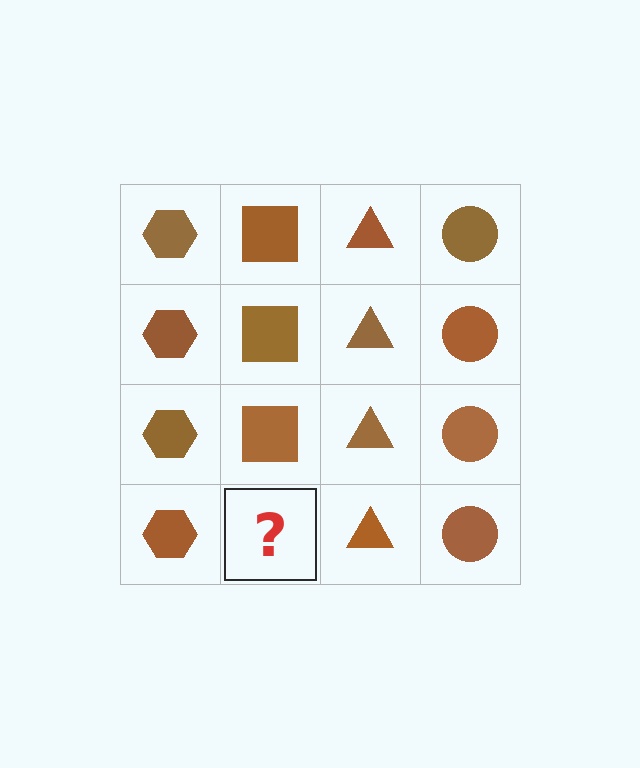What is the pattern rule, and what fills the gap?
The rule is that each column has a consistent shape. The gap should be filled with a brown square.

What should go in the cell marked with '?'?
The missing cell should contain a brown square.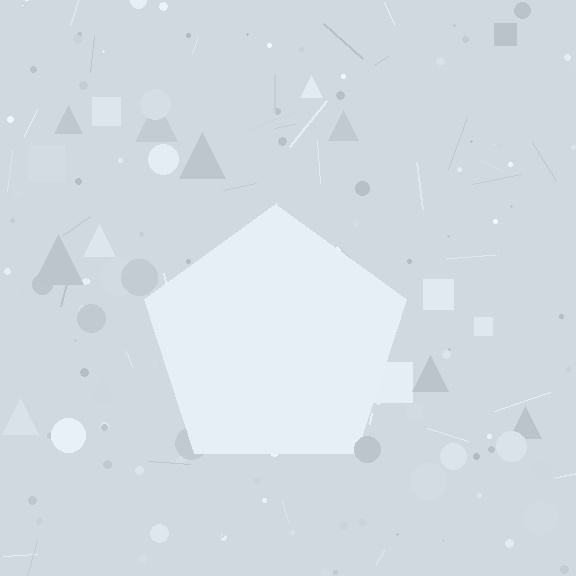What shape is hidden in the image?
A pentagon is hidden in the image.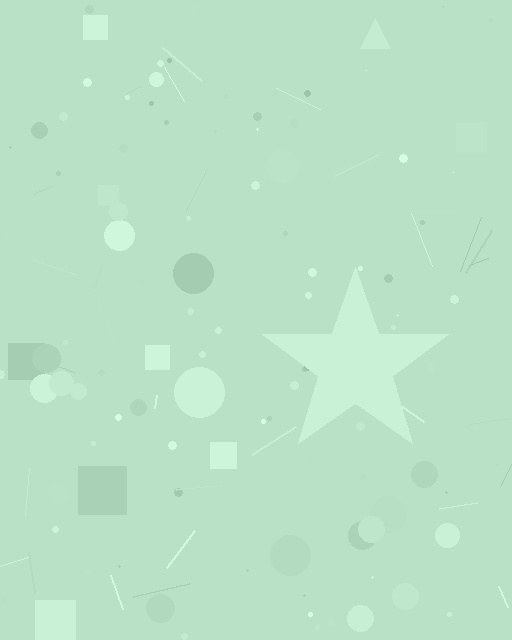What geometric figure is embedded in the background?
A star is embedded in the background.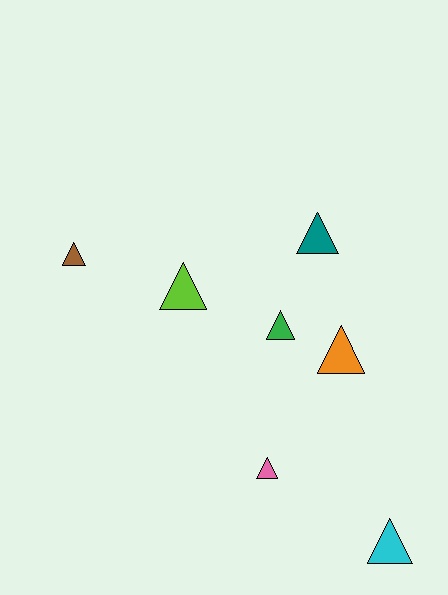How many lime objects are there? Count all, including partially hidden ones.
There is 1 lime object.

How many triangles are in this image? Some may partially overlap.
There are 7 triangles.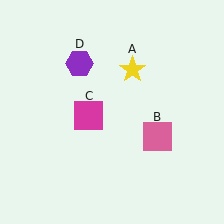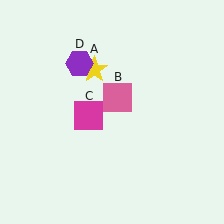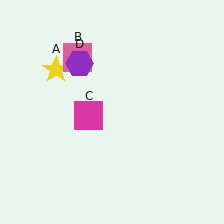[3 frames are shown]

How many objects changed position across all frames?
2 objects changed position: yellow star (object A), pink square (object B).